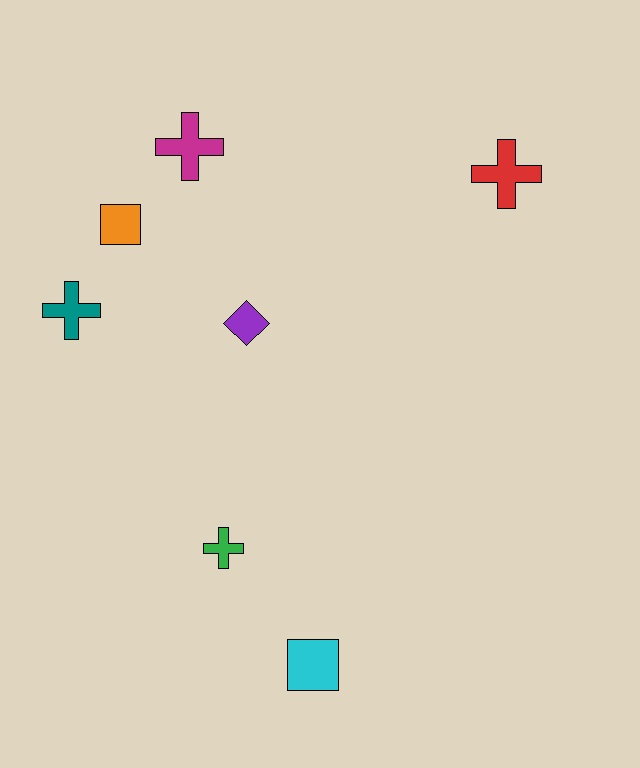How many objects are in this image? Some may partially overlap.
There are 7 objects.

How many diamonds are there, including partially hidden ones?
There is 1 diamond.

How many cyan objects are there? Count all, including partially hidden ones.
There is 1 cyan object.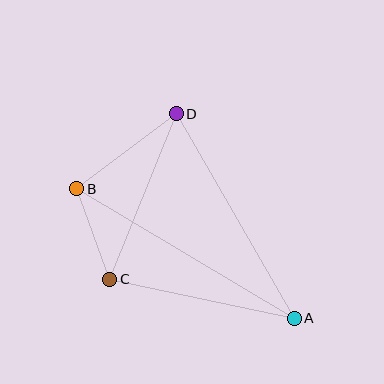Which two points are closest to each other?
Points B and C are closest to each other.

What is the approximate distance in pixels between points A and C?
The distance between A and C is approximately 188 pixels.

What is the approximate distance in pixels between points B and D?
The distance between B and D is approximately 125 pixels.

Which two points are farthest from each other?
Points A and B are farthest from each other.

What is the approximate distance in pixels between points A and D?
The distance between A and D is approximately 236 pixels.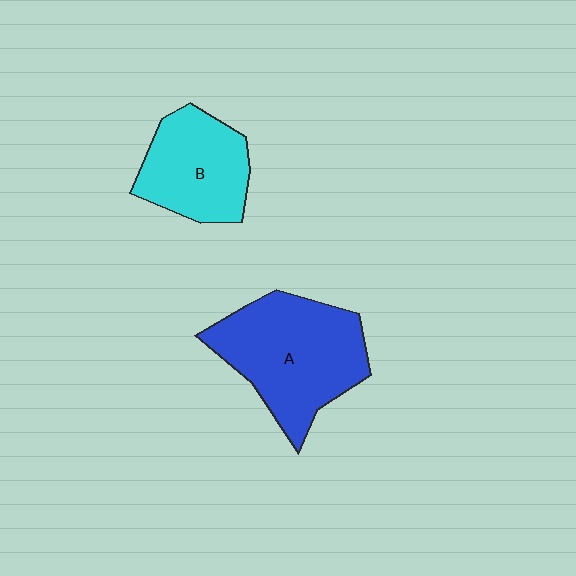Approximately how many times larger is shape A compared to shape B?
Approximately 1.4 times.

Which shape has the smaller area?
Shape B (cyan).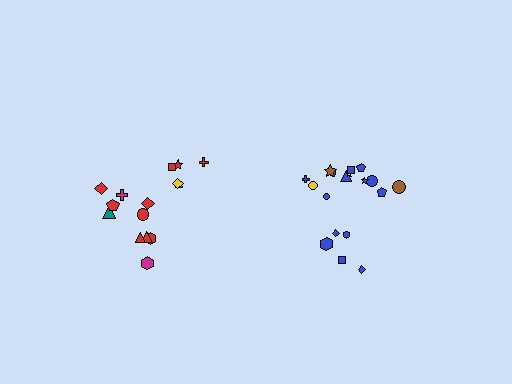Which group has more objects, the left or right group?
The right group.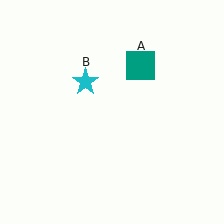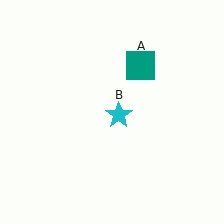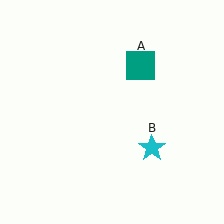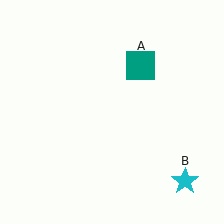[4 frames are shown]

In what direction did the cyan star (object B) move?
The cyan star (object B) moved down and to the right.